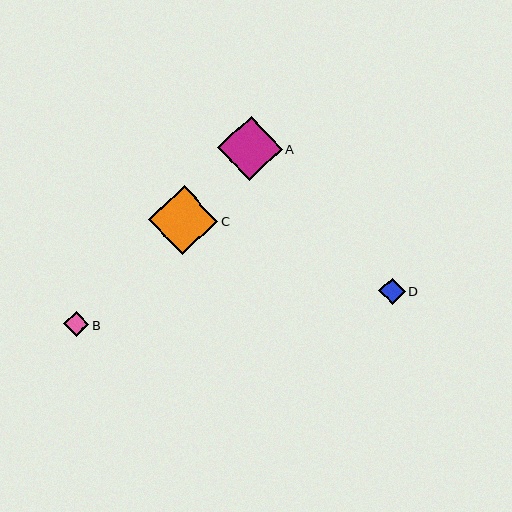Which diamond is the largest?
Diamond C is the largest with a size of approximately 69 pixels.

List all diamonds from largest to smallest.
From largest to smallest: C, A, D, B.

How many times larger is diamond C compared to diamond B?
Diamond C is approximately 2.8 times the size of diamond B.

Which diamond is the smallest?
Diamond B is the smallest with a size of approximately 25 pixels.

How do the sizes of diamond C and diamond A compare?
Diamond C and diamond A are approximately the same size.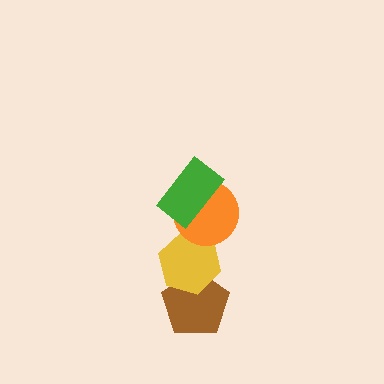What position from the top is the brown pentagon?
The brown pentagon is 4th from the top.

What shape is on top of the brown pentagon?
The yellow hexagon is on top of the brown pentagon.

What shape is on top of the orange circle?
The green rectangle is on top of the orange circle.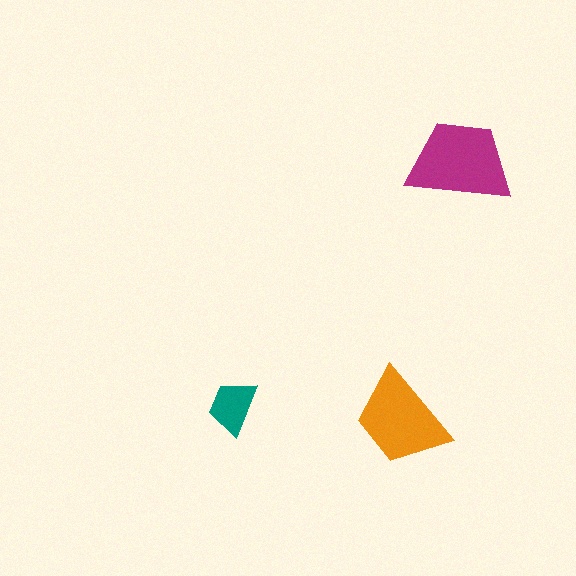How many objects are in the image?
There are 3 objects in the image.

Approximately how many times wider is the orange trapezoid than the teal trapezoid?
About 2 times wider.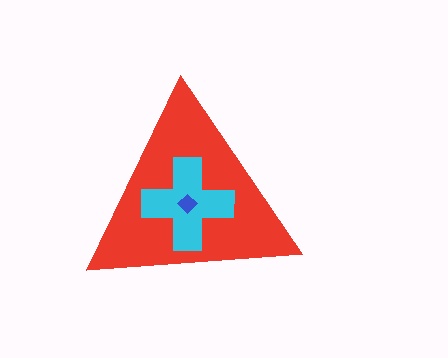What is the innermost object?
The blue diamond.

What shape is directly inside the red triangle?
The cyan cross.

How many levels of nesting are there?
3.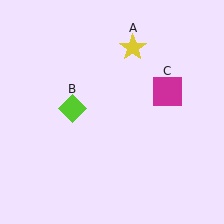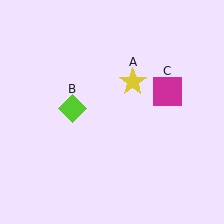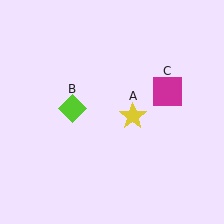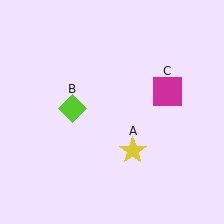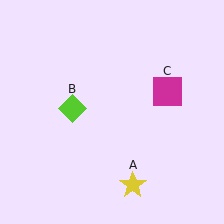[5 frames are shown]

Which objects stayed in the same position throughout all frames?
Lime diamond (object B) and magenta square (object C) remained stationary.